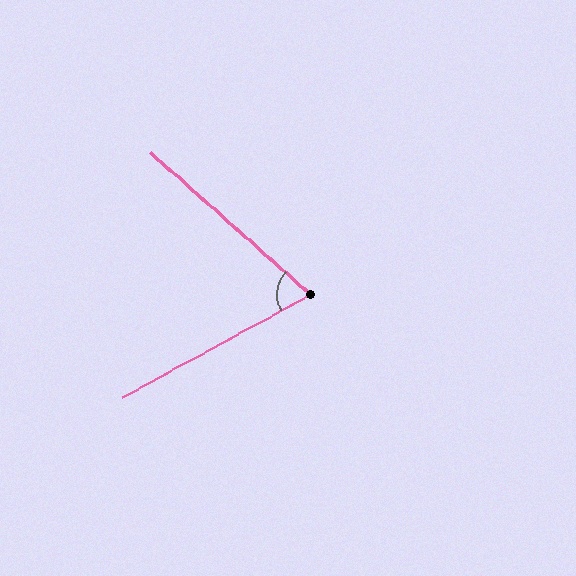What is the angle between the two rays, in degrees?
Approximately 70 degrees.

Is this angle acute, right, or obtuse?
It is acute.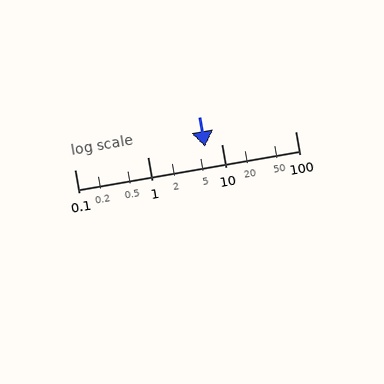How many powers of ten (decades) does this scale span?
The scale spans 3 decades, from 0.1 to 100.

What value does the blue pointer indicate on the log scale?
The pointer indicates approximately 5.9.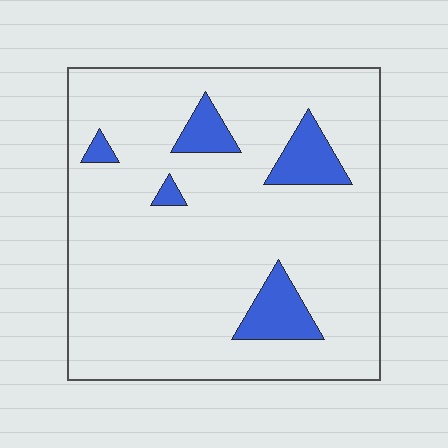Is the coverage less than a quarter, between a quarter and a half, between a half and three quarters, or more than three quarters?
Less than a quarter.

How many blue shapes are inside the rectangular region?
5.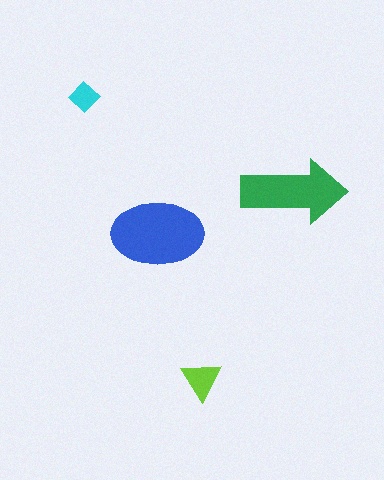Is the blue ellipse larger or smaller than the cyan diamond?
Larger.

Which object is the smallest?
The cyan diamond.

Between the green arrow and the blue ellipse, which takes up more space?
The blue ellipse.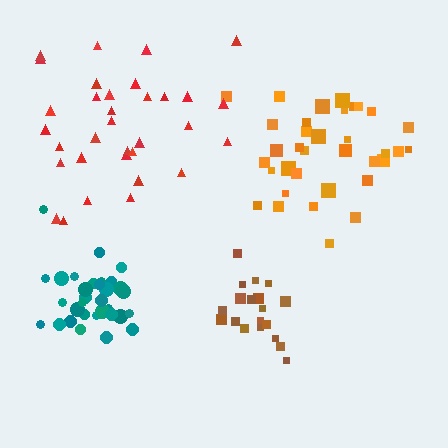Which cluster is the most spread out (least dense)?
Red.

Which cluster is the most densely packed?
Teal.